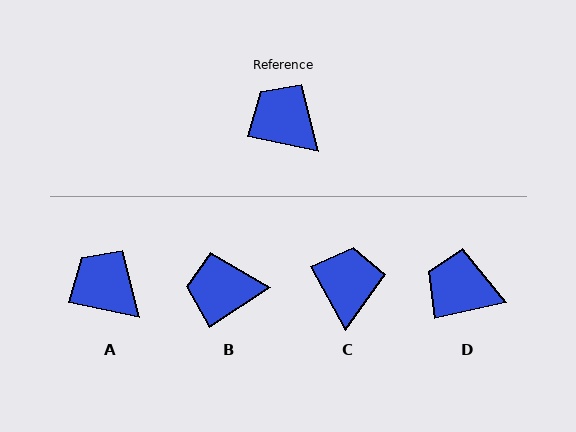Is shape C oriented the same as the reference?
No, it is off by about 49 degrees.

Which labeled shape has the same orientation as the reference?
A.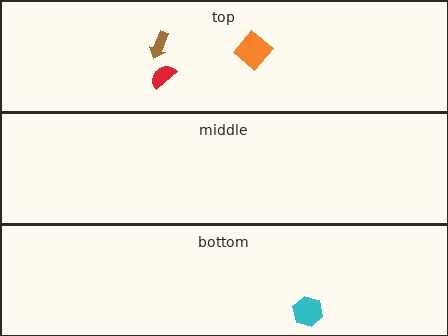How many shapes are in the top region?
3.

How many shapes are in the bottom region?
1.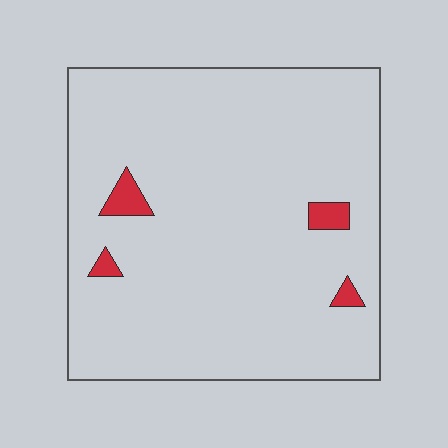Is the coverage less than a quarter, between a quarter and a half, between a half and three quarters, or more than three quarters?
Less than a quarter.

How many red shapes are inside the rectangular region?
4.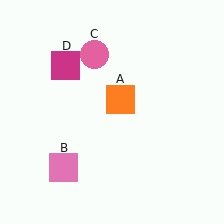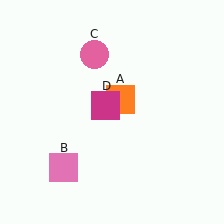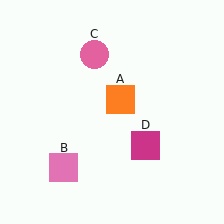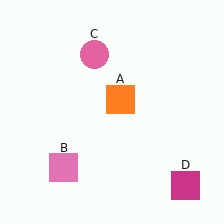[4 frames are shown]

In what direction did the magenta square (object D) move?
The magenta square (object D) moved down and to the right.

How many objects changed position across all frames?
1 object changed position: magenta square (object D).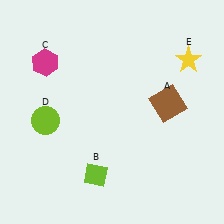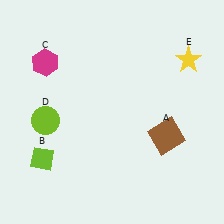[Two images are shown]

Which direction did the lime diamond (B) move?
The lime diamond (B) moved left.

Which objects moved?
The objects that moved are: the brown square (A), the lime diamond (B).